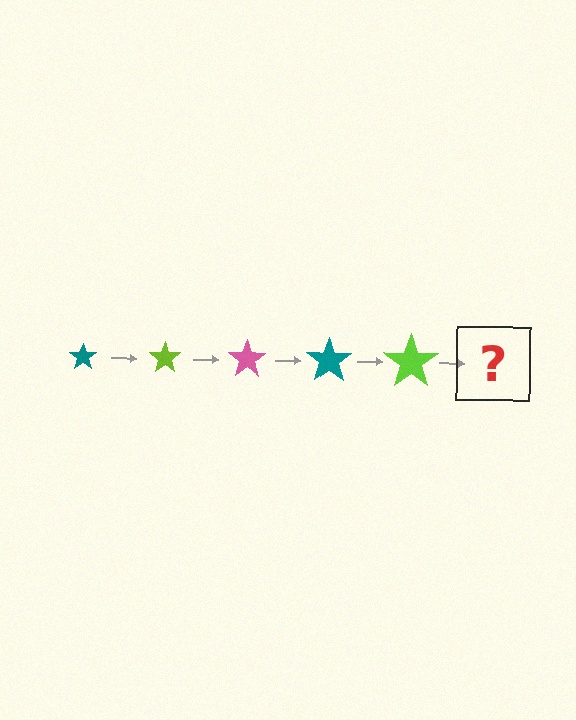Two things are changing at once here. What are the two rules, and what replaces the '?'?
The two rules are that the star grows larger each step and the color cycles through teal, lime, and pink. The '?' should be a pink star, larger than the previous one.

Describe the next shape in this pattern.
It should be a pink star, larger than the previous one.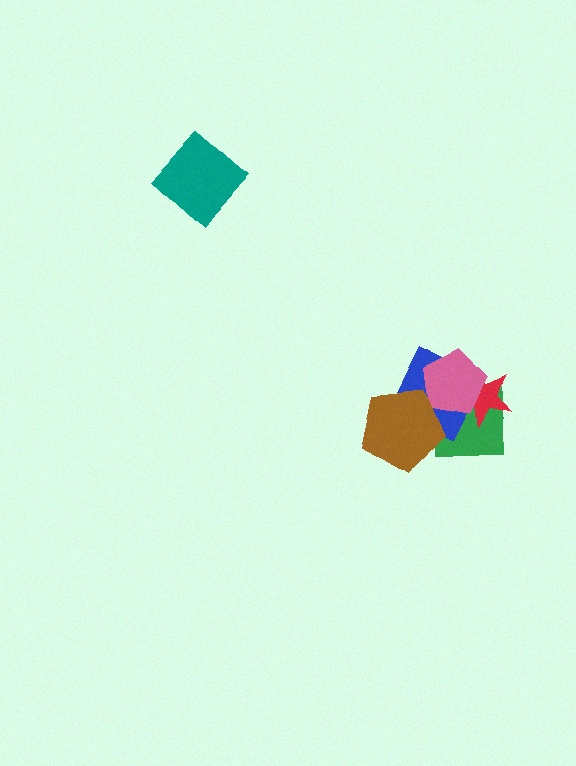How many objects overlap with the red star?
3 objects overlap with the red star.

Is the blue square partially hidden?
Yes, it is partially covered by another shape.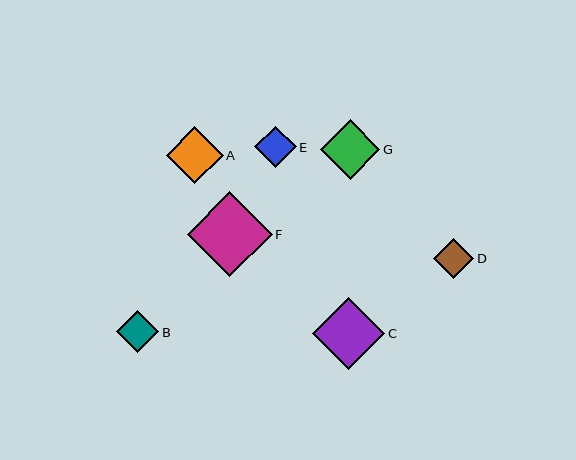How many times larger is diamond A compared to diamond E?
Diamond A is approximately 1.4 times the size of diamond E.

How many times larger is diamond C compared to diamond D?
Diamond C is approximately 1.8 times the size of diamond D.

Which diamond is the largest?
Diamond F is the largest with a size of approximately 85 pixels.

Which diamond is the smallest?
Diamond D is the smallest with a size of approximately 40 pixels.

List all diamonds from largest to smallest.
From largest to smallest: F, C, G, A, B, E, D.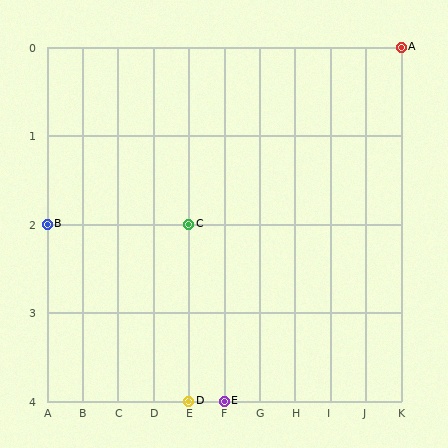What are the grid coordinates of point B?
Point B is at grid coordinates (A, 2).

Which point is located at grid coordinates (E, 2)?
Point C is at (E, 2).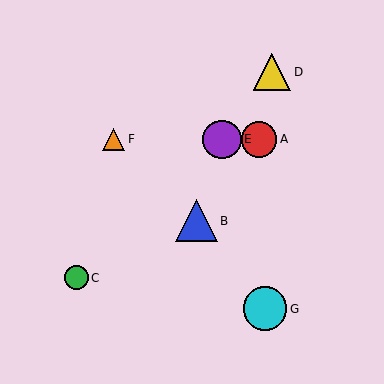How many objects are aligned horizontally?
3 objects (A, E, F) are aligned horizontally.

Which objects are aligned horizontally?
Objects A, E, F are aligned horizontally.